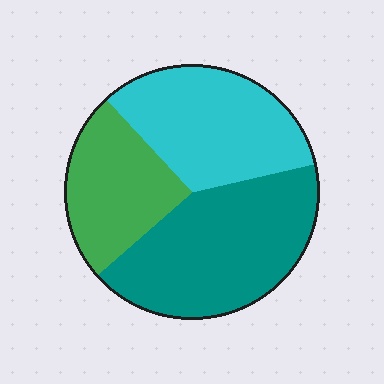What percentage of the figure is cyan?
Cyan takes up about one third (1/3) of the figure.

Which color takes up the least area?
Green, at roughly 25%.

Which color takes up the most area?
Teal, at roughly 40%.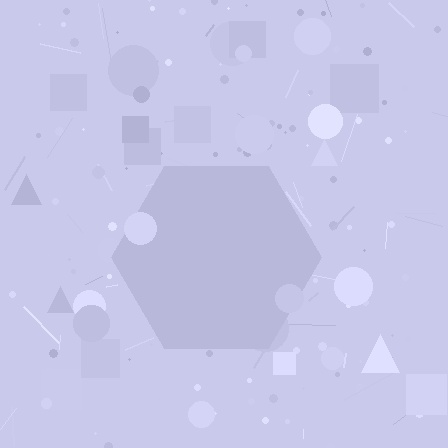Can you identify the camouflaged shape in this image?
The camouflaged shape is a hexagon.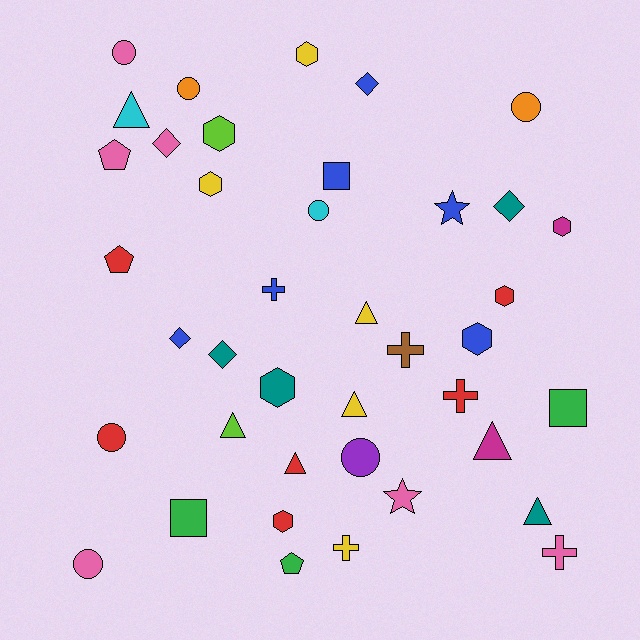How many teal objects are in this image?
There are 4 teal objects.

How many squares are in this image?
There are 3 squares.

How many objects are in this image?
There are 40 objects.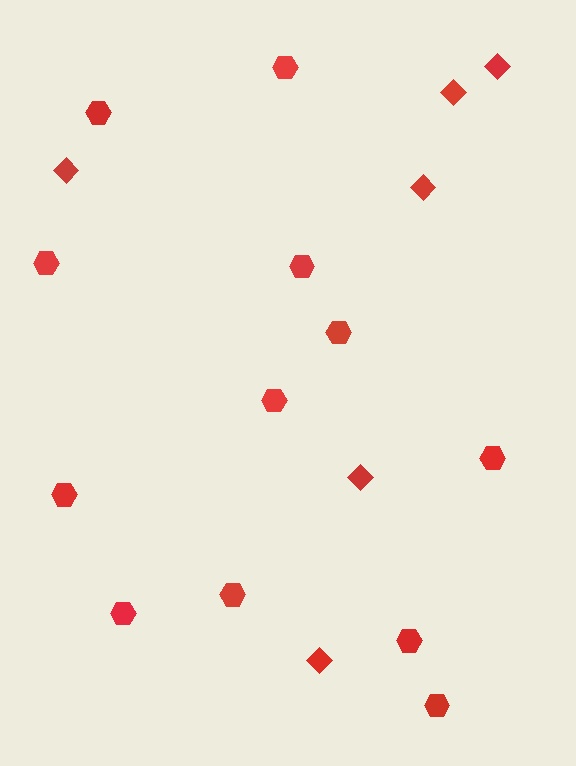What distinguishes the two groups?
There are 2 groups: one group of hexagons (12) and one group of diamonds (6).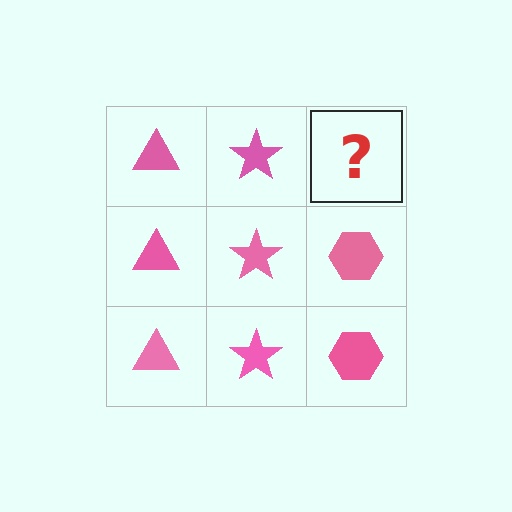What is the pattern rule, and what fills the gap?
The rule is that each column has a consistent shape. The gap should be filled with a pink hexagon.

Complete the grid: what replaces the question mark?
The question mark should be replaced with a pink hexagon.